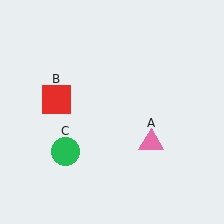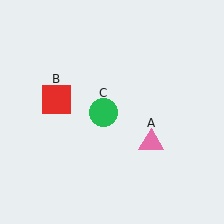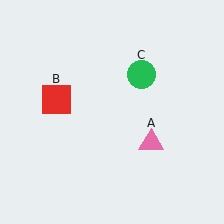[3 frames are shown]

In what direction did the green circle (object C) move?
The green circle (object C) moved up and to the right.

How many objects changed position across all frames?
1 object changed position: green circle (object C).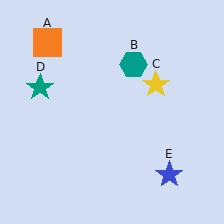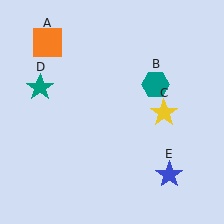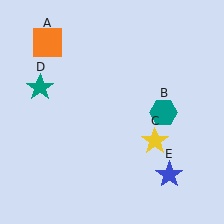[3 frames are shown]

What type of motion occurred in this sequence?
The teal hexagon (object B), yellow star (object C) rotated clockwise around the center of the scene.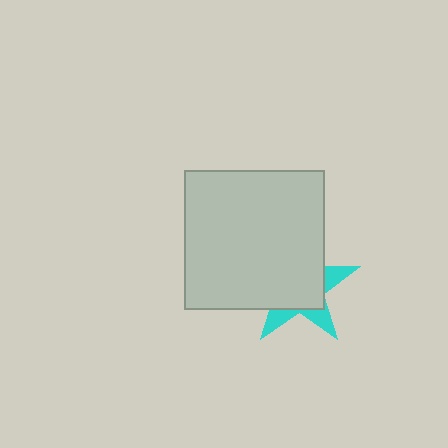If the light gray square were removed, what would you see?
You would see the complete cyan star.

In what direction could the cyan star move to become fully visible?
The cyan star could move toward the lower-right. That would shift it out from behind the light gray square entirely.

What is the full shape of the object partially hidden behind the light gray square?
The partially hidden object is a cyan star.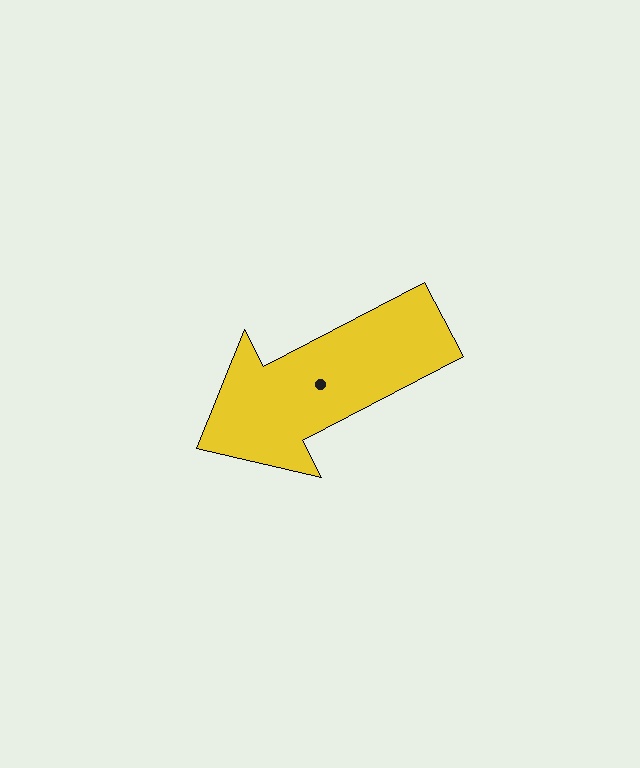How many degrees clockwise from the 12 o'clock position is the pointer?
Approximately 242 degrees.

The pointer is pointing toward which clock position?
Roughly 8 o'clock.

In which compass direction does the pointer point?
Southwest.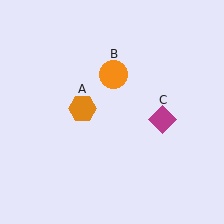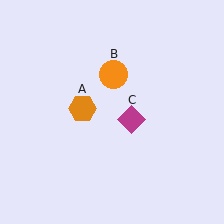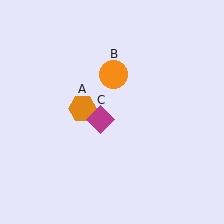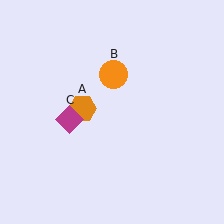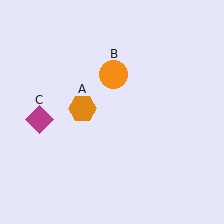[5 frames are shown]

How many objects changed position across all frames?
1 object changed position: magenta diamond (object C).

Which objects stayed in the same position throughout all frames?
Orange hexagon (object A) and orange circle (object B) remained stationary.